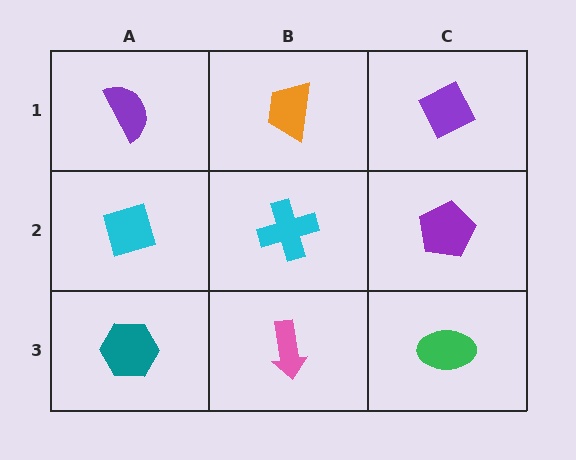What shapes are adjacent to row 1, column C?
A purple pentagon (row 2, column C), an orange trapezoid (row 1, column B).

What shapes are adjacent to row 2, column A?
A purple semicircle (row 1, column A), a teal hexagon (row 3, column A), a cyan cross (row 2, column B).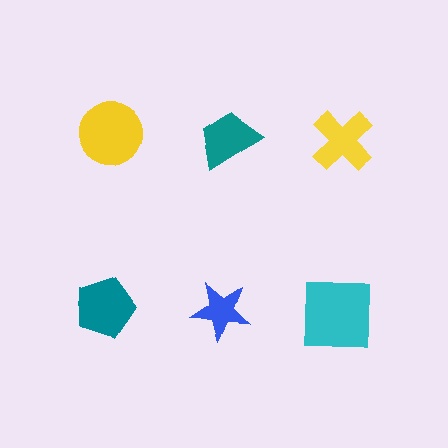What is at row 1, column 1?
A yellow circle.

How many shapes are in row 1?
3 shapes.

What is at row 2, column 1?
A teal pentagon.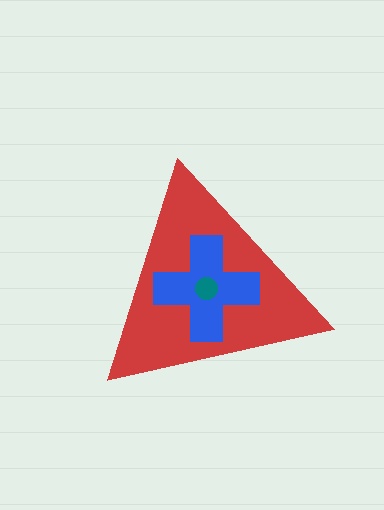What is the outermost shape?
The red triangle.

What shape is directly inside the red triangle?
The blue cross.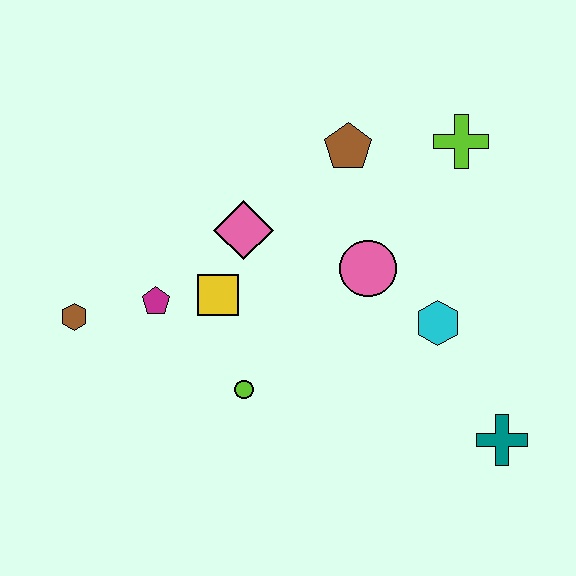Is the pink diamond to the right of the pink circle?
No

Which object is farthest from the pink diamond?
The teal cross is farthest from the pink diamond.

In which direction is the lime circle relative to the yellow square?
The lime circle is below the yellow square.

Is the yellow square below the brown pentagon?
Yes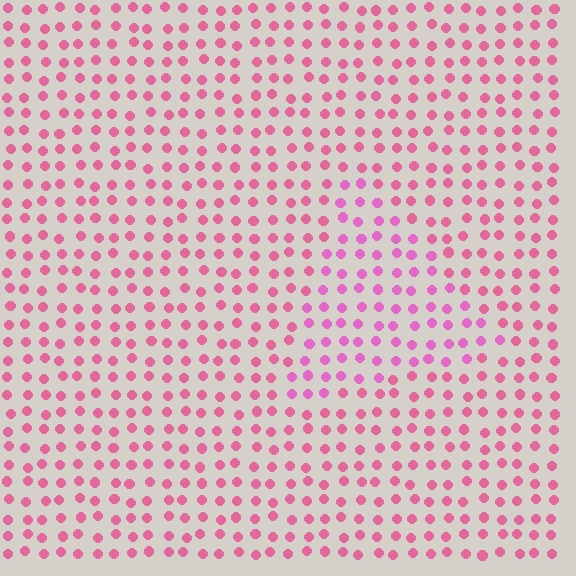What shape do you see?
I see a triangle.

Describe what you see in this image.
The image is filled with small pink elements in a uniform arrangement. A triangle-shaped region is visible where the elements are tinted to a slightly different hue, forming a subtle color boundary.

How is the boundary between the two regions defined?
The boundary is defined purely by a slight shift in hue (about 22 degrees). Spacing, size, and orientation are identical on both sides.